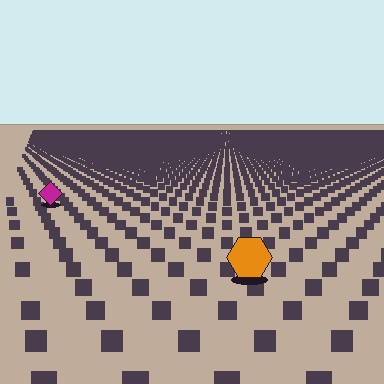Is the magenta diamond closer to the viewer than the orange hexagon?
No. The orange hexagon is closer — you can tell from the texture gradient: the ground texture is coarser near it.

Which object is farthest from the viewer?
The magenta diamond is farthest from the viewer. It appears smaller and the ground texture around it is denser.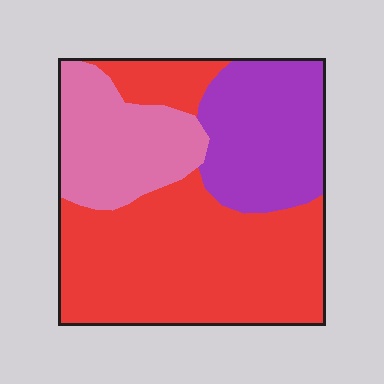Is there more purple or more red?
Red.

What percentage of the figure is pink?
Pink covers around 20% of the figure.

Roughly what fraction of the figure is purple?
Purple covers about 25% of the figure.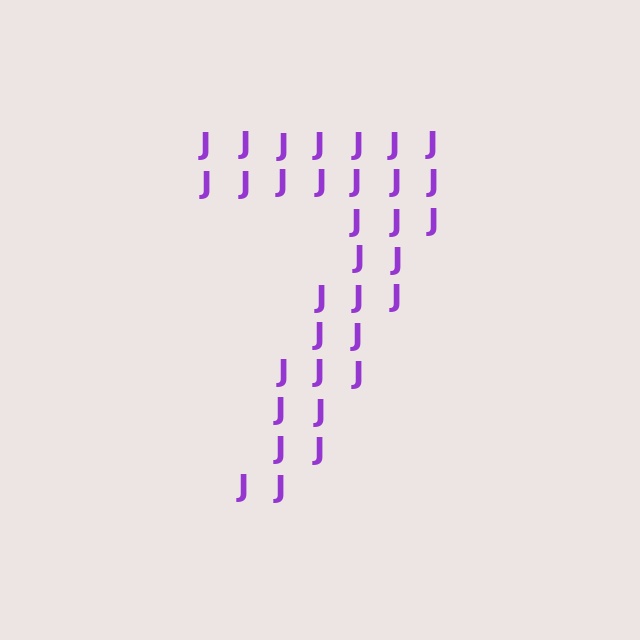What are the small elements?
The small elements are letter J's.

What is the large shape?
The large shape is the digit 7.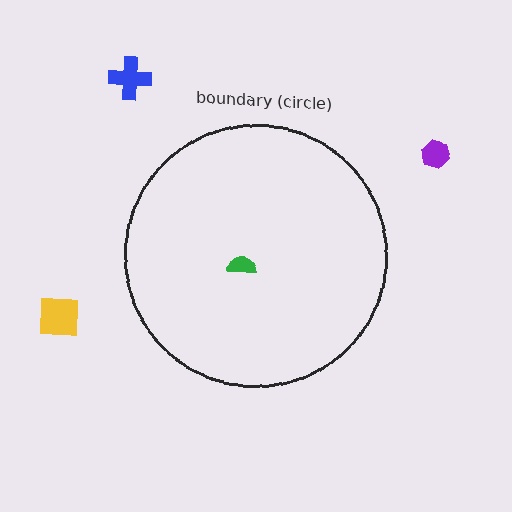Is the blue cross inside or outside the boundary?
Outside.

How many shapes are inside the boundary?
1 inside, 3 outside.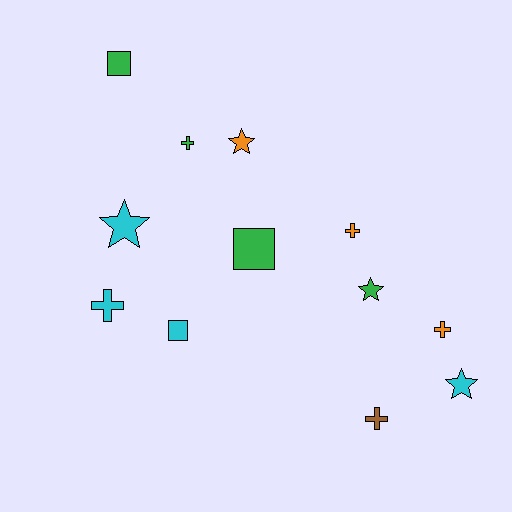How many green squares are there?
There are 2 green squares.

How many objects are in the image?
There are 12 objects.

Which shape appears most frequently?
Cross, with 5 objects.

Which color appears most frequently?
Green, with 4 objects.